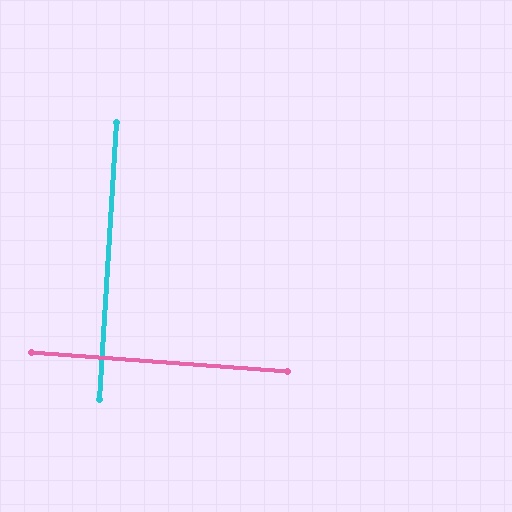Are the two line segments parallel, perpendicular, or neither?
Perpendicular — they meet at approximately 89°.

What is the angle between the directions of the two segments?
Approximately 89 degrees.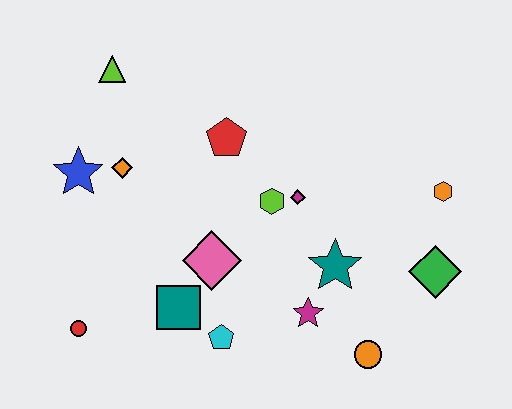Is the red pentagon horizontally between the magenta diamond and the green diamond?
No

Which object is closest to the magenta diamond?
The lime hexagon is closest to the magenta diamond.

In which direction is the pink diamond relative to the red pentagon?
The pink diamond is below the red pentagon.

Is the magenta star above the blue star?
No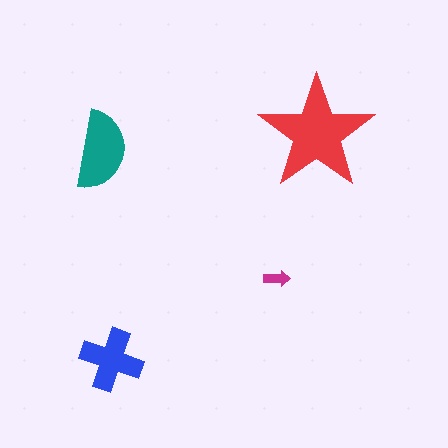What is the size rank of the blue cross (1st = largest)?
3rd.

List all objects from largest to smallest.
The red star, the teal semicircle, the blue cross, the magenta arrow.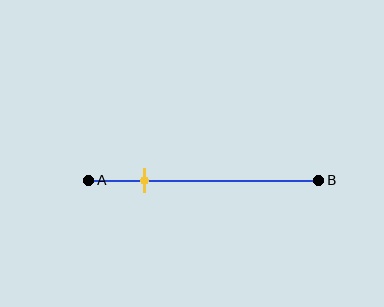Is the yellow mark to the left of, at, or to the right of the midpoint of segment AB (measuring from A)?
The yellow mark is to the left of the midpoint of segment AB.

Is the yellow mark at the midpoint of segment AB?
No, the mark is at about 25% from A, not at the 50% midpoint.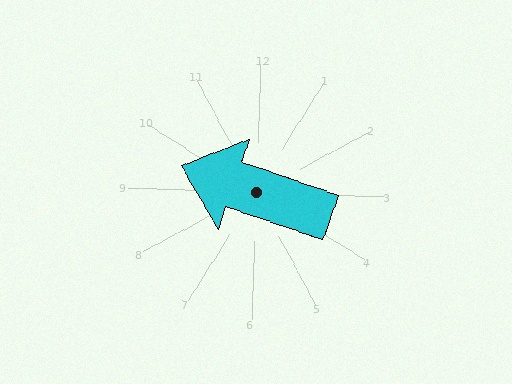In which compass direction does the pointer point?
West.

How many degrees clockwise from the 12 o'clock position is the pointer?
Approximately 287 degrees.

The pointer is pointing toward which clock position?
Roughly 10 o'clock.